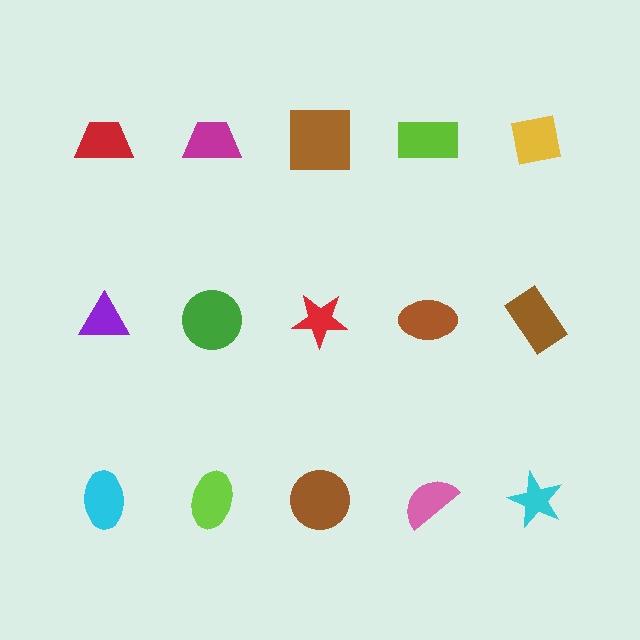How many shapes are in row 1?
5 shapes.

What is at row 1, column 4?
A lime rectangle.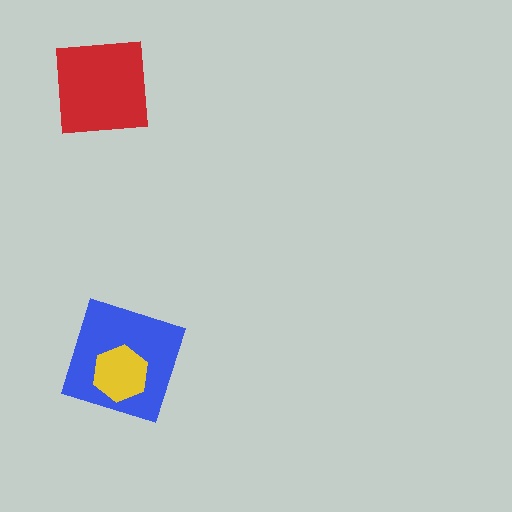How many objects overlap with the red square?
0 objects overlap with the red square.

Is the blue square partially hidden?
Yes, it is partially covered by another shape.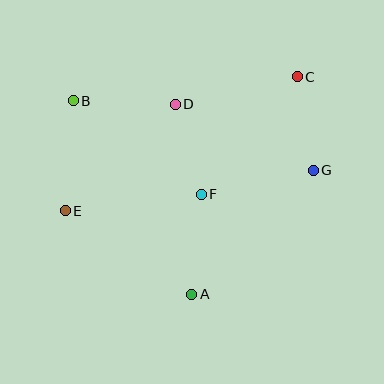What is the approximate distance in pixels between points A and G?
The distance between A and G is approximately 173 pixels.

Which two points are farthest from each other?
Points C and E are farthest from each other.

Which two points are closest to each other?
Points D and F are closest to each other.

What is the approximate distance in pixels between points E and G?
The distance between E and G is approximately 251 pixels.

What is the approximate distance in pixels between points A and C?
The distance between A and C is approximately 241 pixels.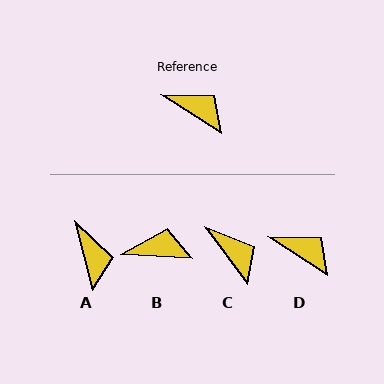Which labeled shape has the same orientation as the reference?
D.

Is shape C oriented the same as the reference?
No, it is off by about 20 degrees.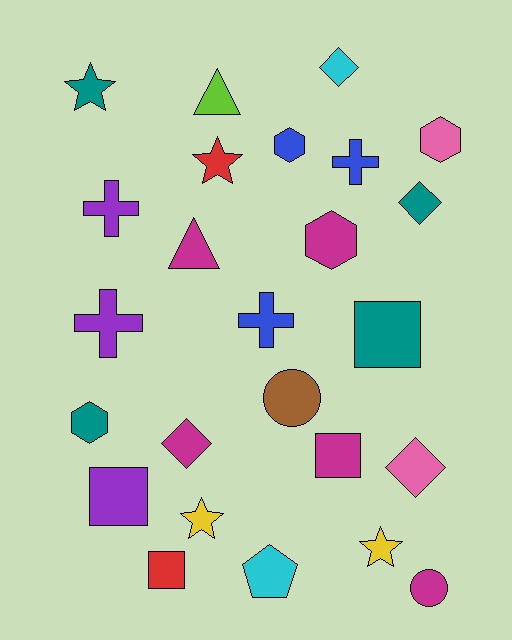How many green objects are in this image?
There are no green objects.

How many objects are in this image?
There are 25 objects.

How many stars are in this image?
There are 4 stars.